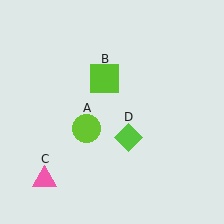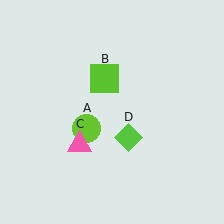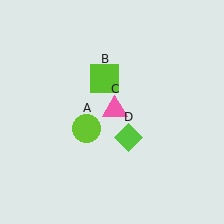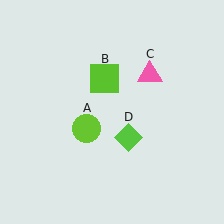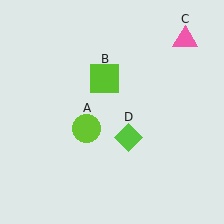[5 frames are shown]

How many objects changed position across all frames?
1 object changed position: pink triangle (object C).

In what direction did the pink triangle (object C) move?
The pink triangle (object C) moved up and to the right.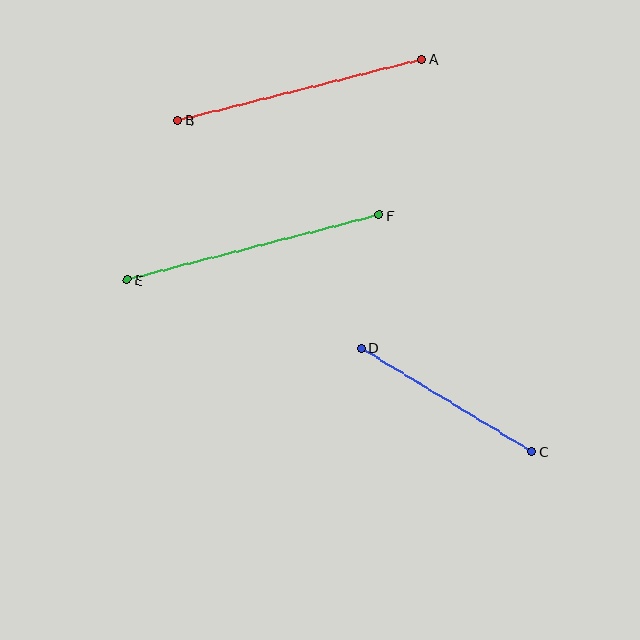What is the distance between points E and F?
The distance is approximately 260 pixels.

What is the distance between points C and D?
The distance is approximately 199 pixels.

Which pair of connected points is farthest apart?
Points E and F are farthest apart.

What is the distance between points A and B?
The distance is approximately 251 pixels.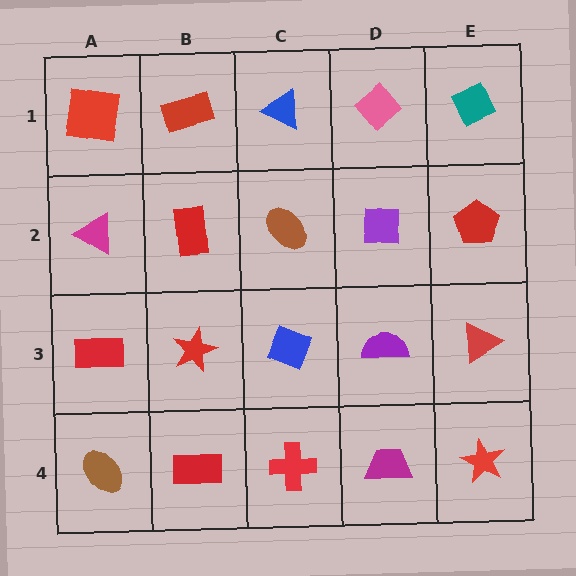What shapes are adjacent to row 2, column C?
A blue triangle (row 1, column C), a blue diamond (row 3, column C), a red rectangle (row 2, column B), a purple square (row 2, column D).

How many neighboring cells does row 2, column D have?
4.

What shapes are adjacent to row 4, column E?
A red triangle (row 3, column E), a magenta trapezoid (row 4, column D).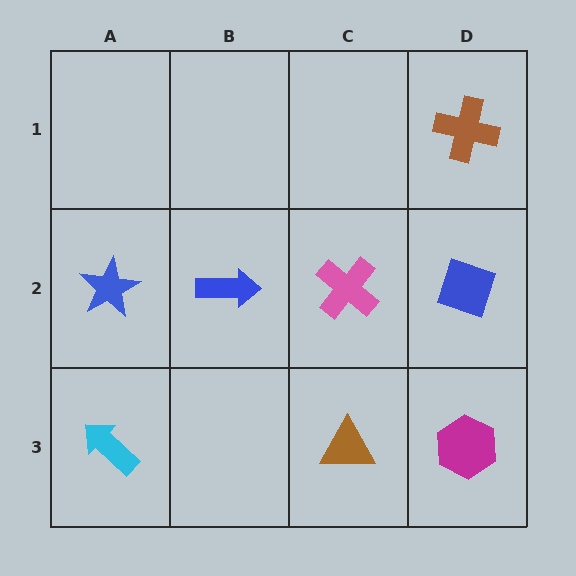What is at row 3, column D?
A magenta hexagon.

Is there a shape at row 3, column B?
No, that cell is empty.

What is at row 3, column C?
A brown triangle.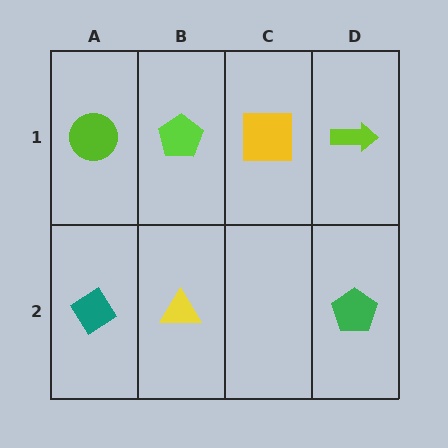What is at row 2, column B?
A yellow triangle.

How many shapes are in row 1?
4 shapes.